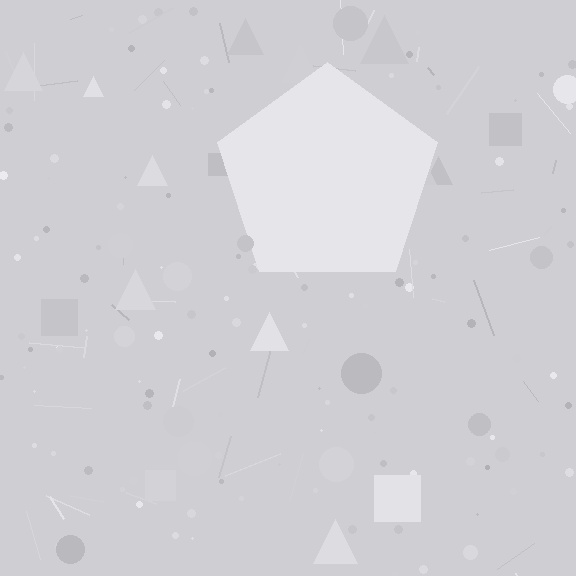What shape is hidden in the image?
A pentagon is hidden in the image.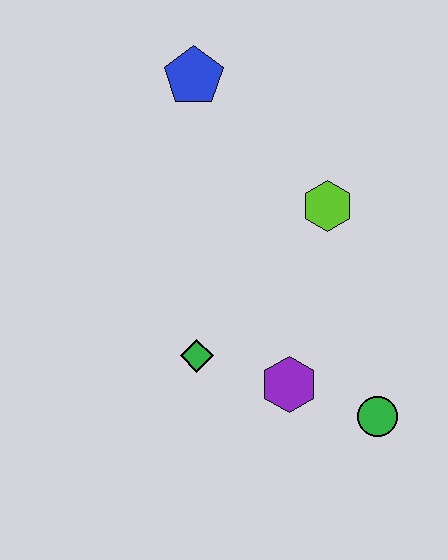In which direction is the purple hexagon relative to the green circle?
The purple hexagon is to the left of the green circle.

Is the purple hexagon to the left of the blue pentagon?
No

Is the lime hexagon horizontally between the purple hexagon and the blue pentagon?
No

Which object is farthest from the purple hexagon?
The blue pentagon is farthest from the purple hexagon.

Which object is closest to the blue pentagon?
The lime hexagon is closest to the blue pentagon.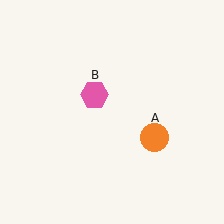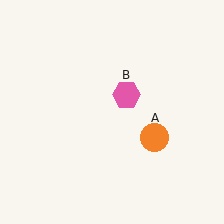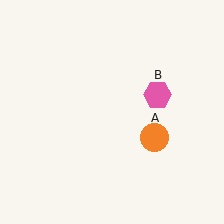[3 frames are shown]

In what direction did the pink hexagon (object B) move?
The pink hexagon (object B) moved right.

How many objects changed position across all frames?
1 object changed position: pink hexagon (object B).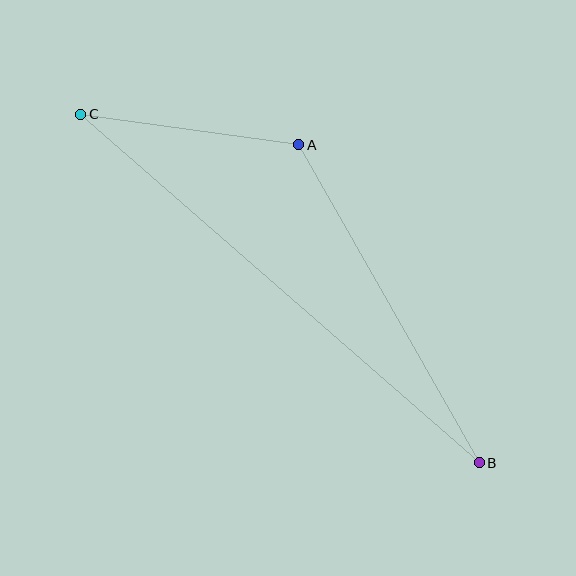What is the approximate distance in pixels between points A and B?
The distance between A and B is approximately 365 pixels.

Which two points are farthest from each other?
Points B and C are farthest from each other.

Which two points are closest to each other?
Points A and C are closest to each other.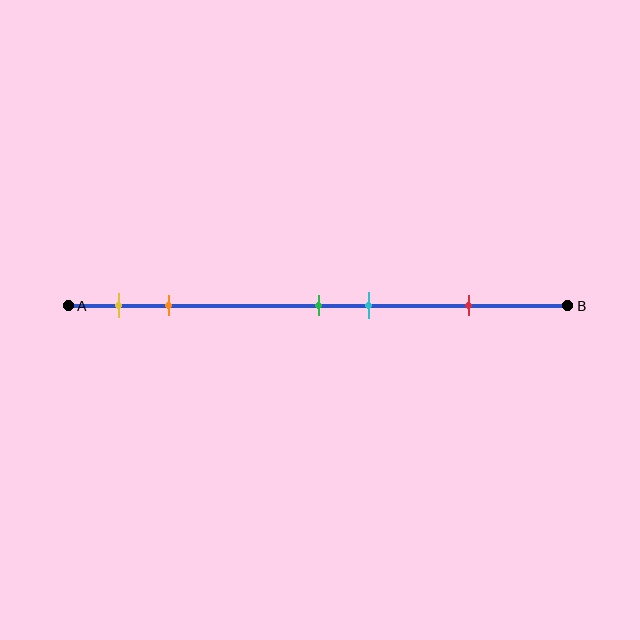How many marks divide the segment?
There are 5 marks dividing the segment.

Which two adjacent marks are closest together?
The green and cyan marks are the closest adjacent pair.